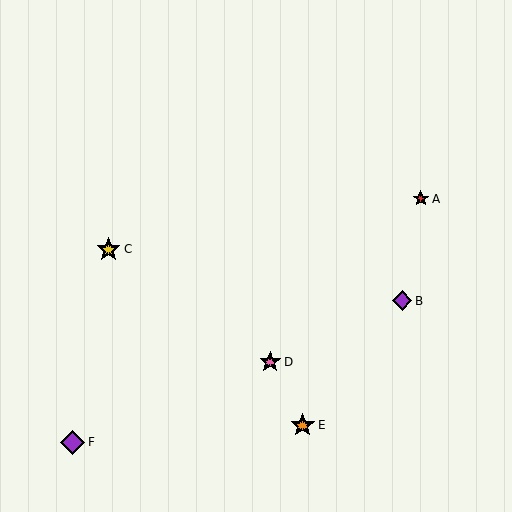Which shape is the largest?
The purple diamond (labeled F) is the largest.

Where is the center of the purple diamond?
The center of the purple diamond is at (402, 301).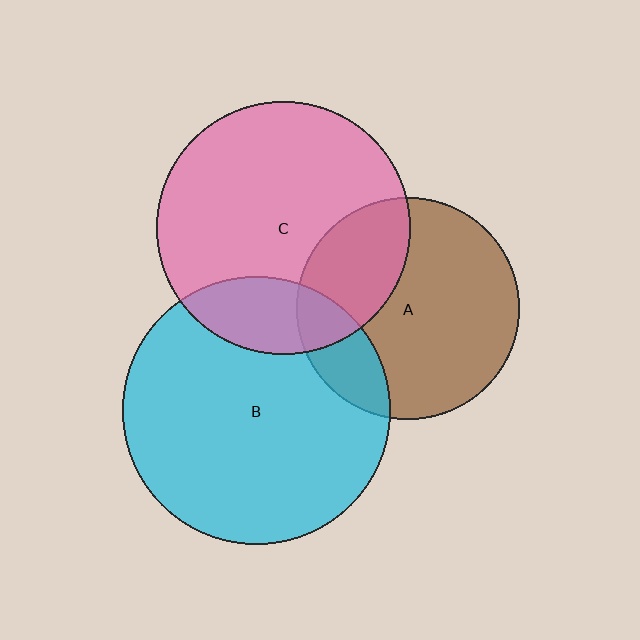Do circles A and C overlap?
Yes.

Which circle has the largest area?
Circle B (cyan).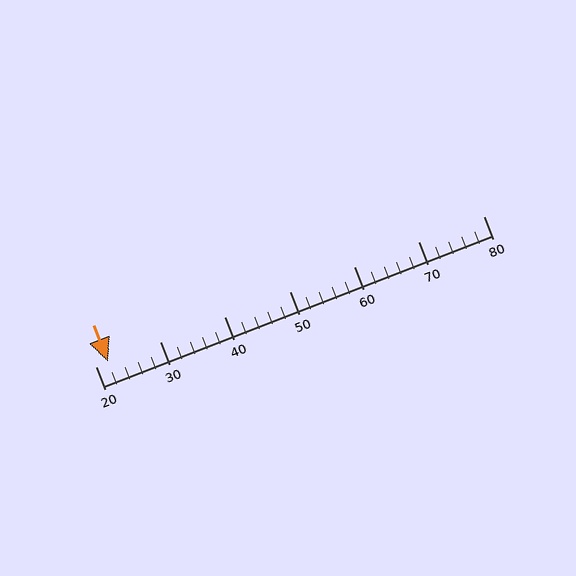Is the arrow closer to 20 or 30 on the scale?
The arrow is closer to 20.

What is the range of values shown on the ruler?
The ruler shows values from 20 to 80.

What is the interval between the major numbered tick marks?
The major tick marks are spaced 10 units apart.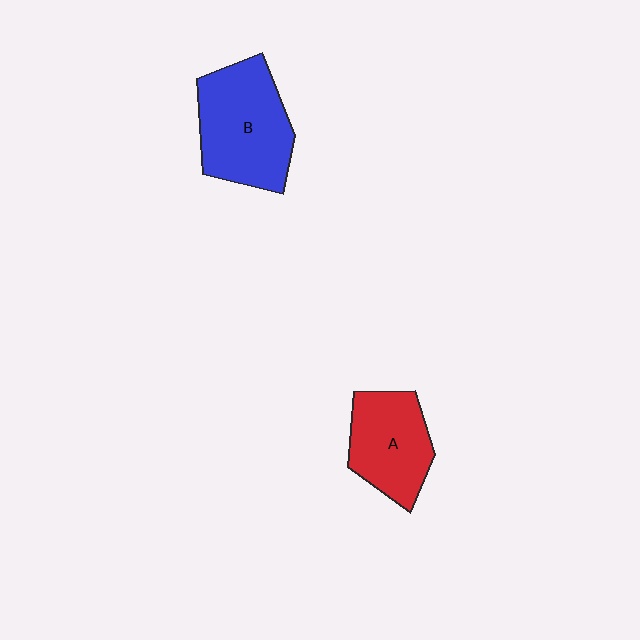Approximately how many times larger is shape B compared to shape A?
Approximately 1.3 times.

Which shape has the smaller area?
Shape A (red).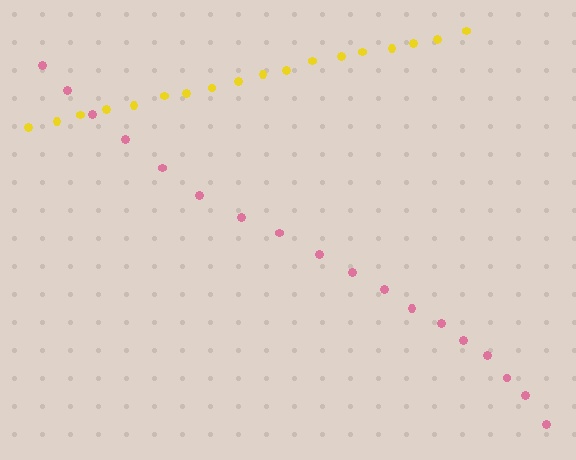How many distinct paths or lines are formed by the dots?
There are 2 distinct paths.